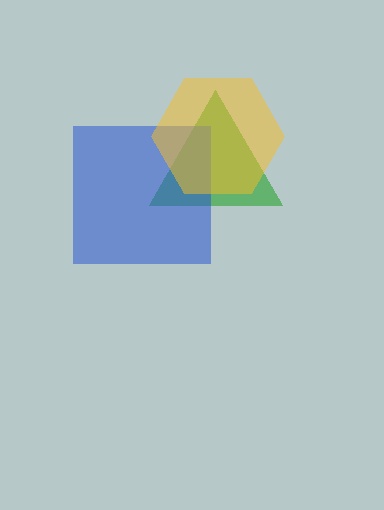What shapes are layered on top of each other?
The layered shapes are: a green triangle, a blue square, a yellow hexagon.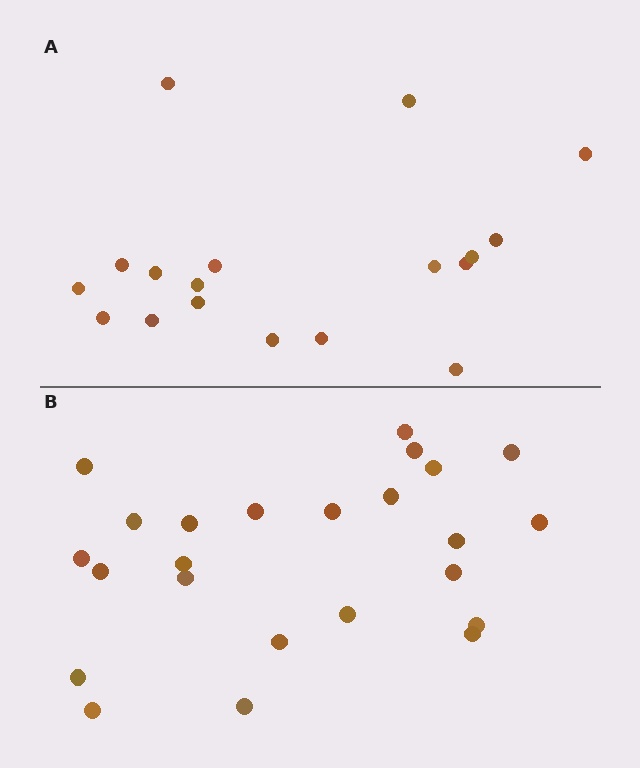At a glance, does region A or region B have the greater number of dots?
Region B (the bottom region) has more dots.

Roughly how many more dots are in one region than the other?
Region B has about 6 more dots than region A.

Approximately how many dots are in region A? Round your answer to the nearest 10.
About 20 dots. (The exact count is 18, which rounds to 20.)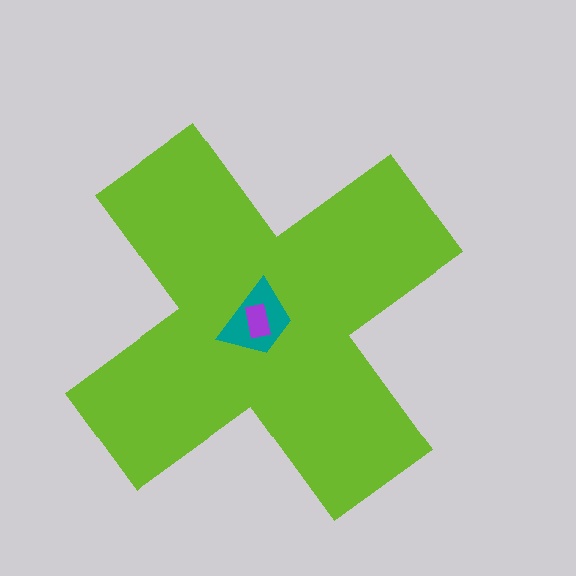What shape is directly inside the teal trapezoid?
The purple rectangle.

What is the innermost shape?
The purple rectangle.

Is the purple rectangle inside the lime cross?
Yes.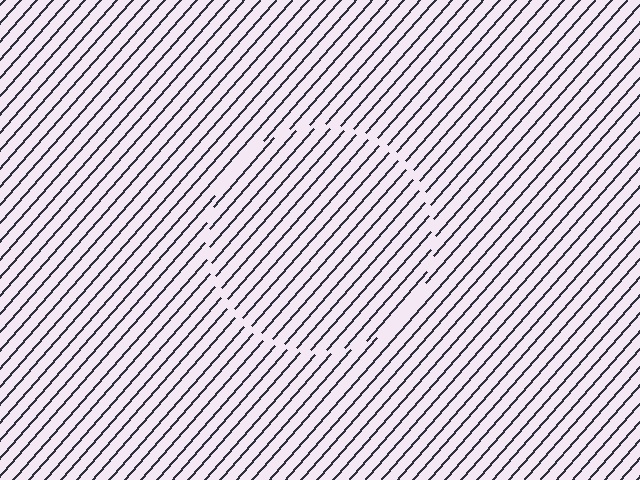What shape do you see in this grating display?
An illusory circle. The interior of the shape contains the same grating, shifted by half a period — the contour is defined by the phase discontinuity where line-ends from the inner and outer gratings abut.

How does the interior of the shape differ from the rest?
The interior of the shape contains the same grating, shifted by half a period — the contour is defined by the phase discontinuity where line-ends from the inner and outer gratings abut.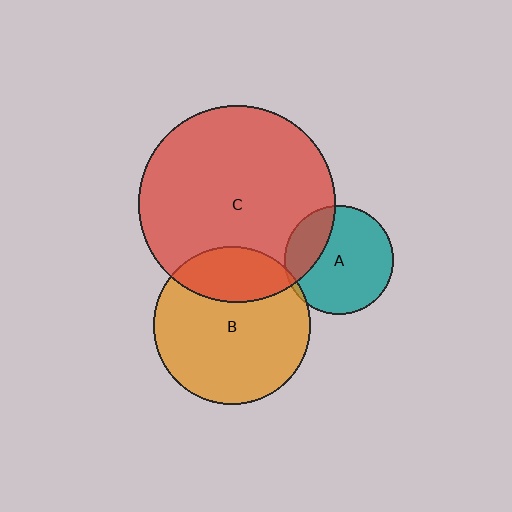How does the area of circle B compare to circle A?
Approximately 2.1 times.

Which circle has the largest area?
Circle C (red).